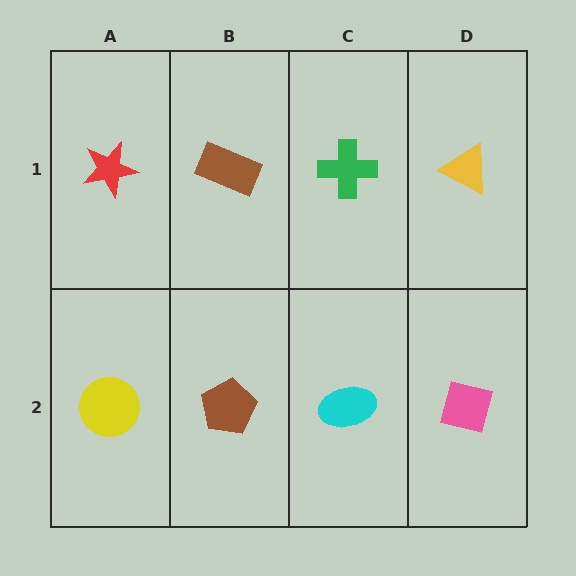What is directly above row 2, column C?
A green cross.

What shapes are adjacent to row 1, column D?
A pink square (row 2, column D), a green cross (row 1, column C).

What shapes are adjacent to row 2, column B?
A brown rectangle (row 1, column B), a yellow circle (row 2, column A), a cyan ellipse (row 2, column C).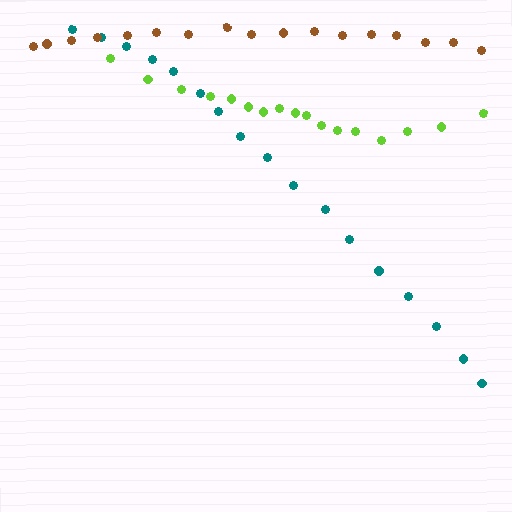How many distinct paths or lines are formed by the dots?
There are 3 distinct paths.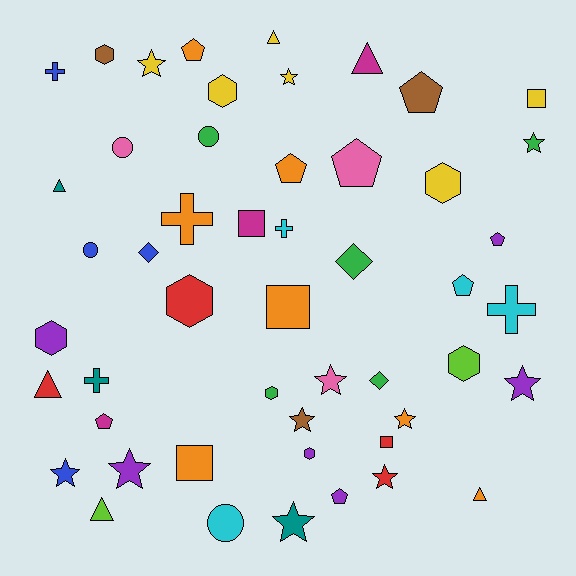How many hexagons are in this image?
There are 8 hexagons.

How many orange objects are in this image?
There are 7 orange objects.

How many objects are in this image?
There are 50 objects.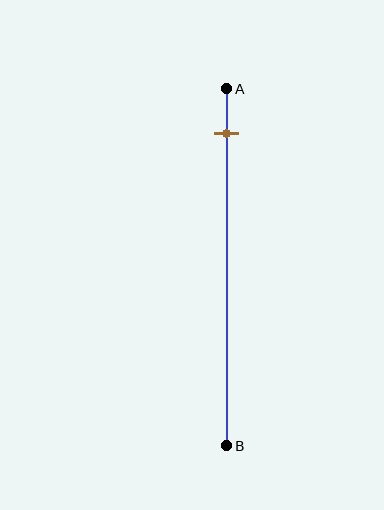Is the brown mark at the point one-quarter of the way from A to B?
No, the mark is at about 15% from A, not at the 25% one-quarter point.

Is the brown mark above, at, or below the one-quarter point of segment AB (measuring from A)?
The brown mark is above the one-quarter point of segment AB.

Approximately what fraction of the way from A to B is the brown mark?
The brown mark is approximately 15% of the way from A to B.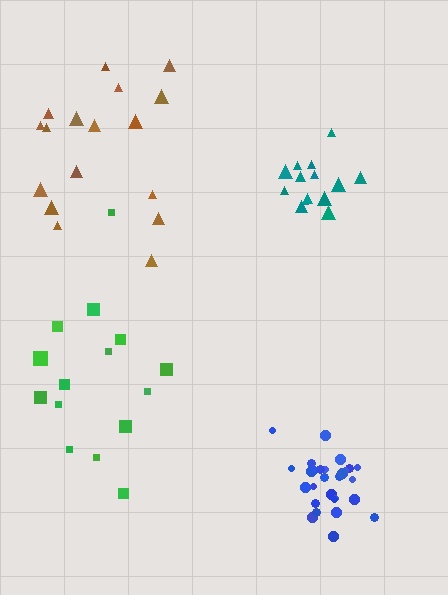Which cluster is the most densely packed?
Blue.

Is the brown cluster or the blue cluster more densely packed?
Blue.